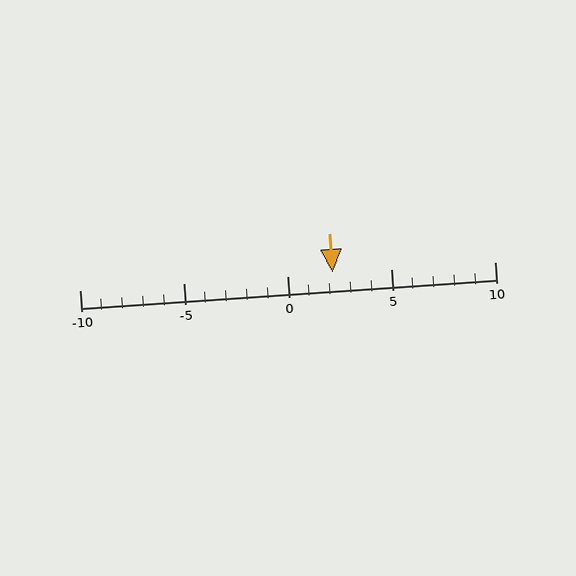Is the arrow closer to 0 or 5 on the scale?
The arrow is closer to 0.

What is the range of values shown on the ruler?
The ruler shows values from -10 to 10.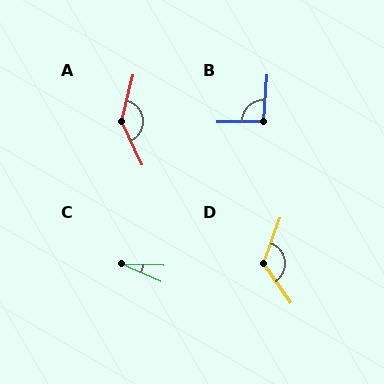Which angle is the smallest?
C, at approximately 22 degrees.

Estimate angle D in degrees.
Approximately 124 degrees.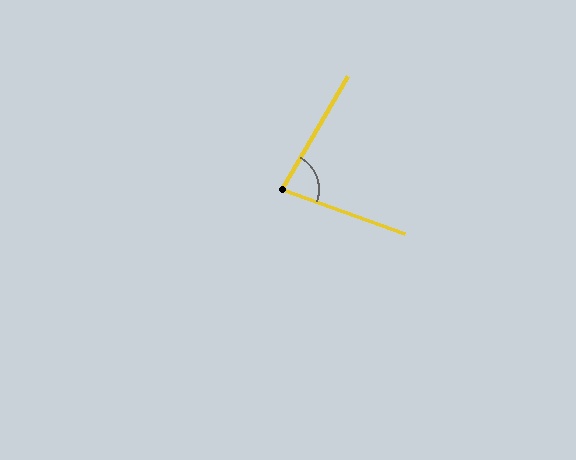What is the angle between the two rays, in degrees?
Approximately 80 degrees.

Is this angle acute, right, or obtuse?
It is acute.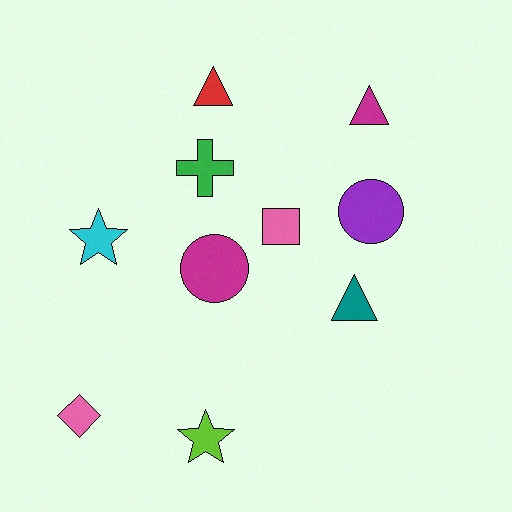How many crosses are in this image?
There is 1 cross.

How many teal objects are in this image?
There is 1 teal object.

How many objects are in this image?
There are 10 objects.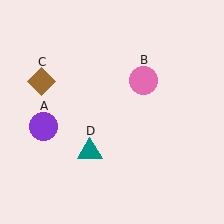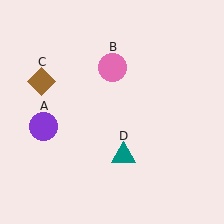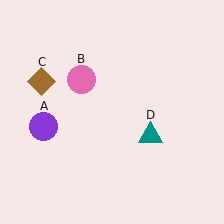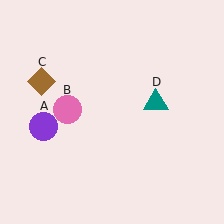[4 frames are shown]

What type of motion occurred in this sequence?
The pink circle (object B), teal triangle (object D) rotated counterclockwise around the center of the scene.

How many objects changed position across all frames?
2 objects changed position: pink circle (object B), teal triangle (object D).